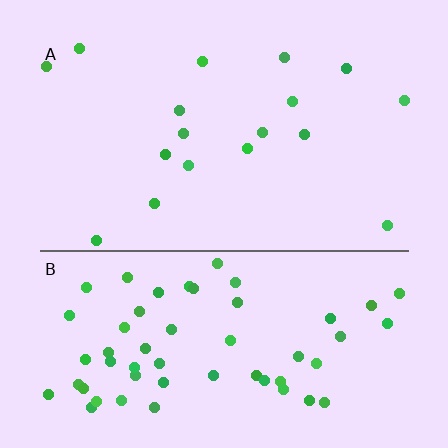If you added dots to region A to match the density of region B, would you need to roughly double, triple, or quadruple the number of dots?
Approximately triple.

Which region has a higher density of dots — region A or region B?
B (the bottom).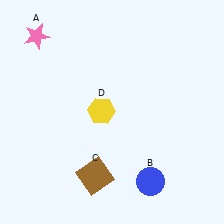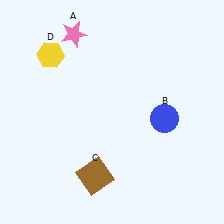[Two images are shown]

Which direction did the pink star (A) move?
The pink star (A) moved right.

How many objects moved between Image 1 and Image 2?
3 objects moved between the two images.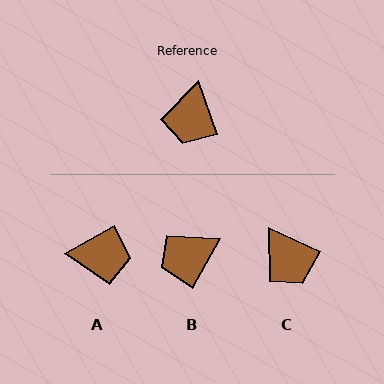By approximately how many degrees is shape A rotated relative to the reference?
Approximately 101 degrees counter-clockwise.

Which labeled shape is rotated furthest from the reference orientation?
A, about 101 degrees away.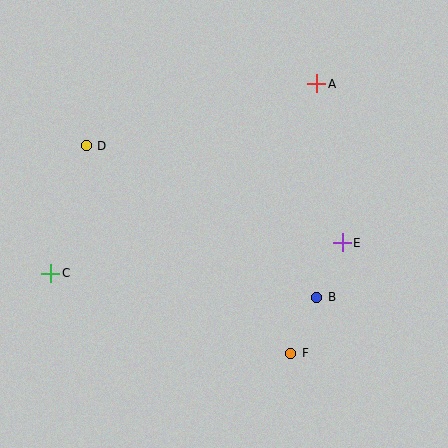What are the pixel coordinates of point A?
Point A is at (317, 84).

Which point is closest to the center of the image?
Point B at (317, 297) is closest to the center.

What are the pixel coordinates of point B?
Point B is at (317, 297).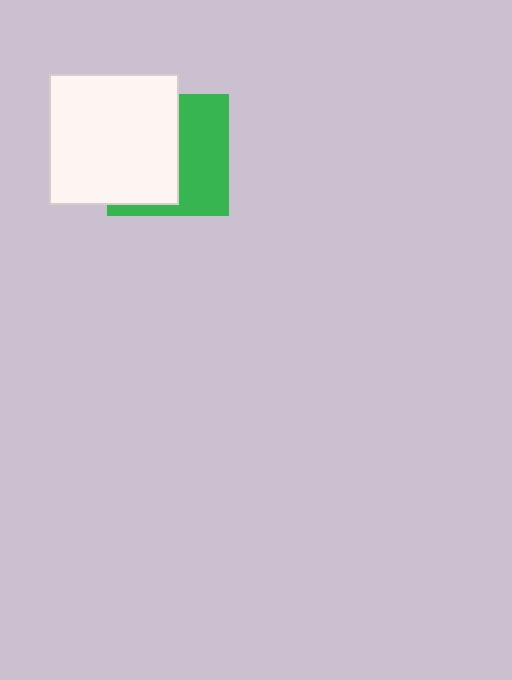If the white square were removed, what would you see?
You would see the complete green square.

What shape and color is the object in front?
The object in front is a white square.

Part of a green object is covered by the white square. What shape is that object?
It is a square.